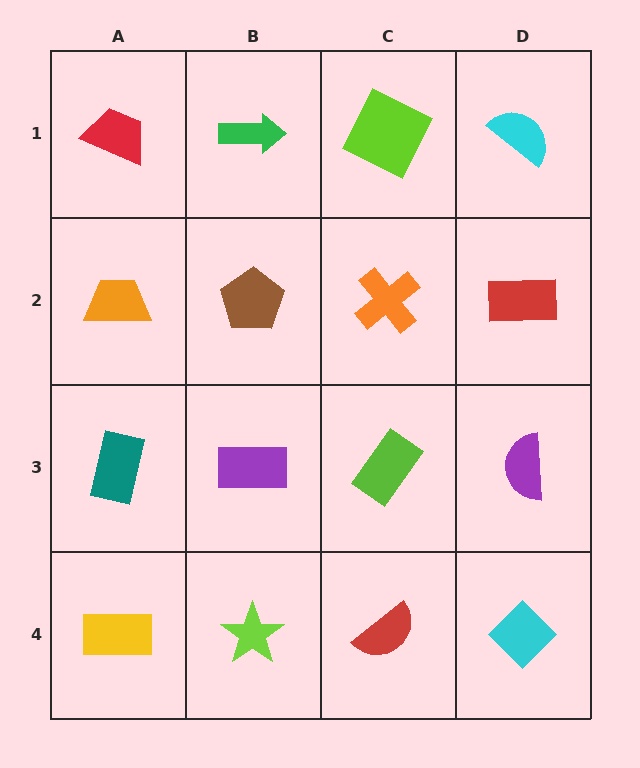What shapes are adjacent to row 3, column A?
An orange trapezoid (row 2, column A), a yellow rectangle (row 4, column A), a purple rectangle (row 3, column B).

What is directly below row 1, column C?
An orange cross.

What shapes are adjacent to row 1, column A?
An orange trapezoid (row 2, column A), a green arrow (row 1, column B).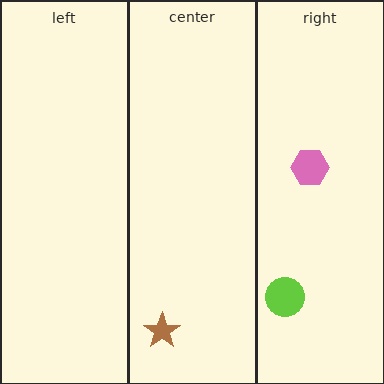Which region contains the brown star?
The center region.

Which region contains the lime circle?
The right region.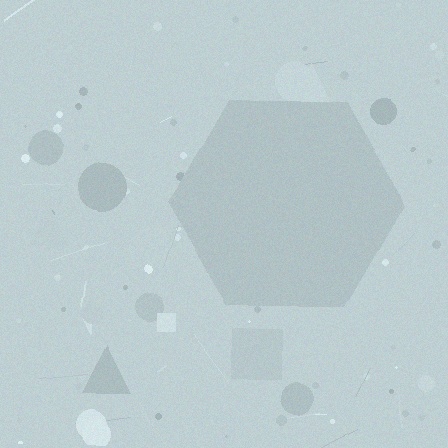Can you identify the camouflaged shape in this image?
The camouflaged shape is a hexagon.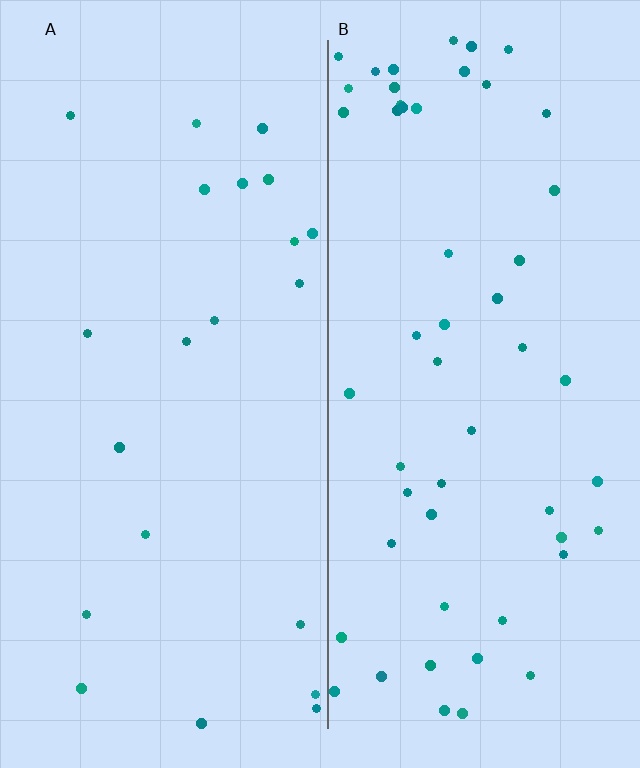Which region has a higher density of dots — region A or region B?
B (the right).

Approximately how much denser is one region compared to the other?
Approximately 2.5× — region B over region A.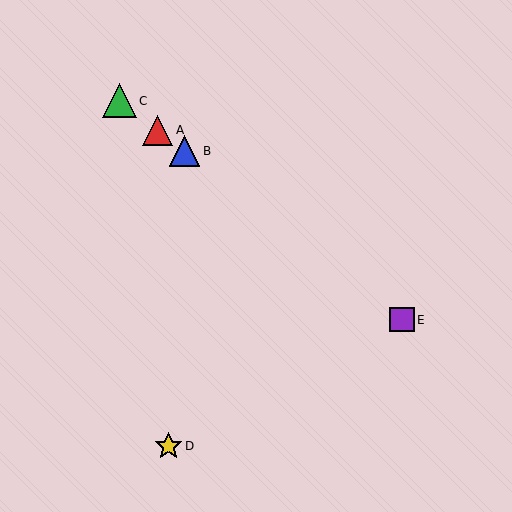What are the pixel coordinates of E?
Object E is at (402, 320).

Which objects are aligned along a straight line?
Objects A, B, C, E are aligned along a straight line.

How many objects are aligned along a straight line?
4 objects (A, B, C, E) are aligned along a straight line.